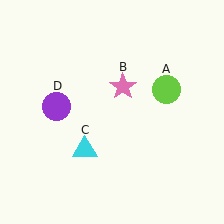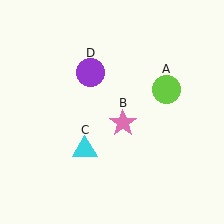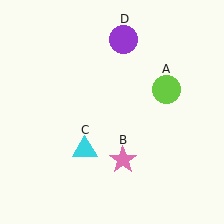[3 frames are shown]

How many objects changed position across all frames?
2 objects changed position: pink star (object B), purple circle (object D).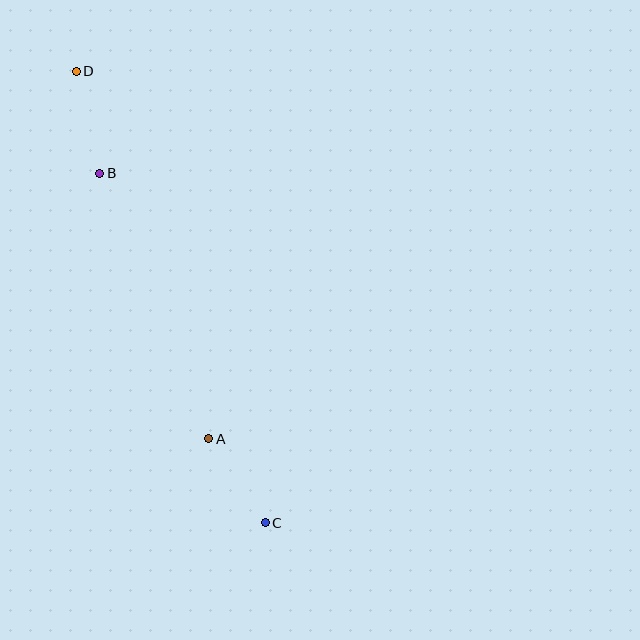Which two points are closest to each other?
Points A and C are closest to each other.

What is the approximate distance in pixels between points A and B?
The distance between A and B is approximately 287 pixels.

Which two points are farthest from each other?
Points C and D are farthest from each other.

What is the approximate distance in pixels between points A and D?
The distance between A and D is approximately 390 pixels.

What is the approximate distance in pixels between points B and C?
The distance between B and C is approximately 386 pixels.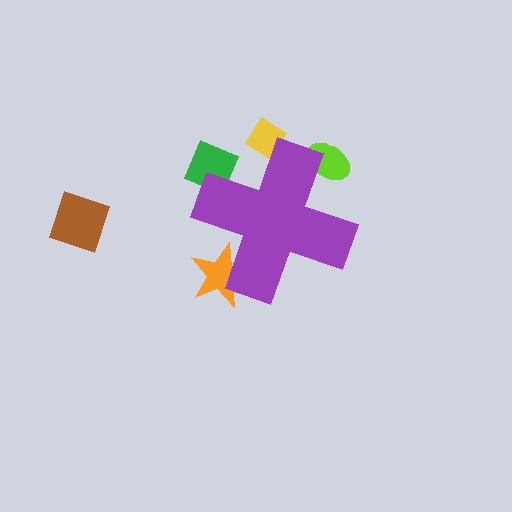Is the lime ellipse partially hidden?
Yes, the lime ellipse is partially hidden behind the purple cross.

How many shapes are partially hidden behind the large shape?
4 shapes are partially hidden.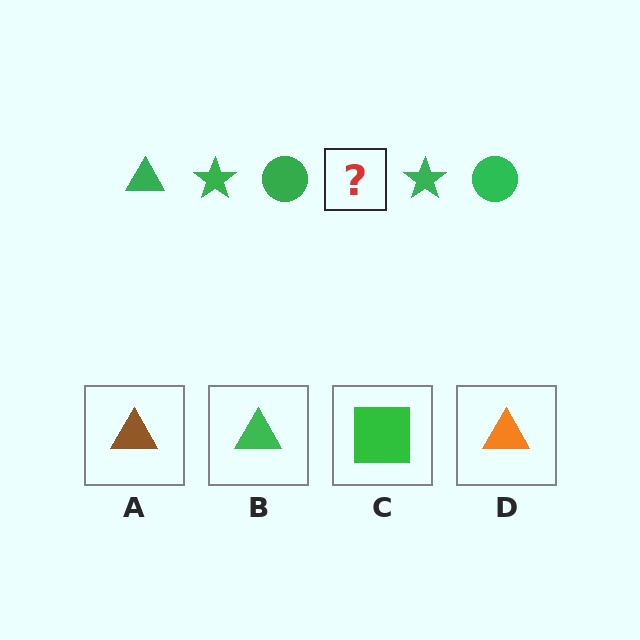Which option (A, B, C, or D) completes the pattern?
B.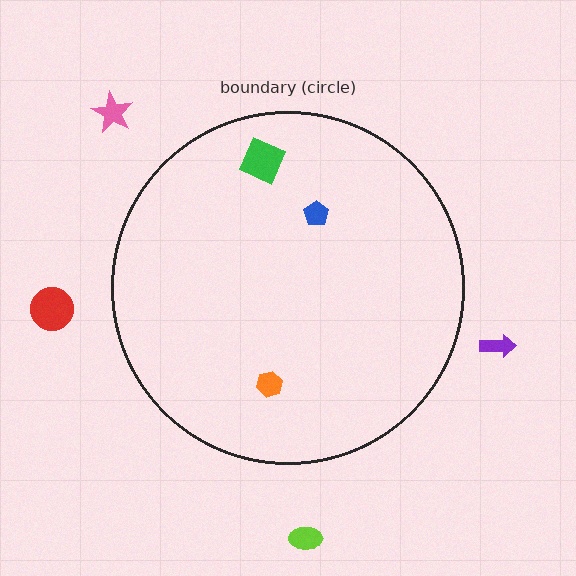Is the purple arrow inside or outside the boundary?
Outside.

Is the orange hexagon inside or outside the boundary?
Inside.